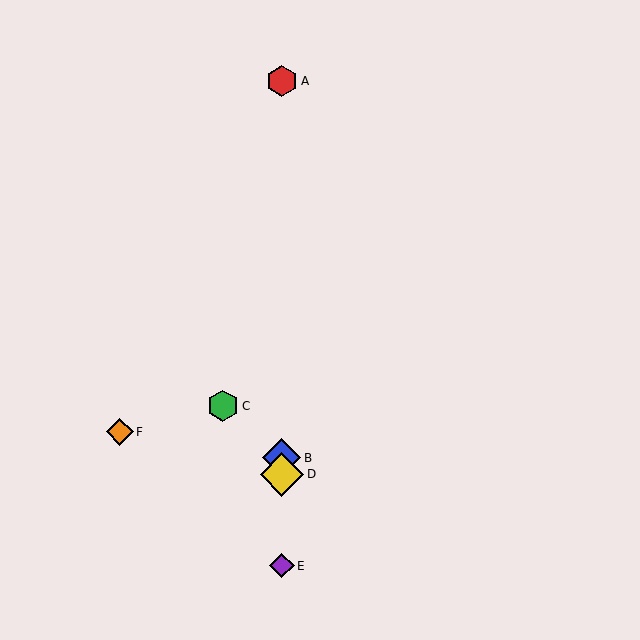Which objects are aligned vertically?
Objects A, B, D, E are aligned vertically.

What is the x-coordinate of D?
Object D is at x≈282.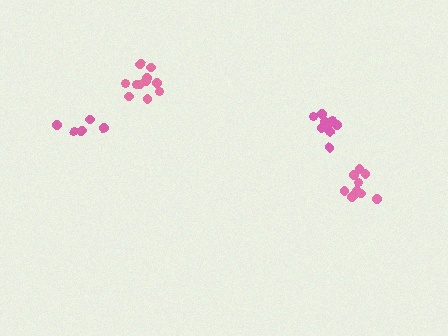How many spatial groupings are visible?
There are 4 spatial groupings.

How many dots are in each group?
Group 1: 5 dots, Group 2: 10 dots, Group 3: 11 dots, Group 4: 10 dots (36 total).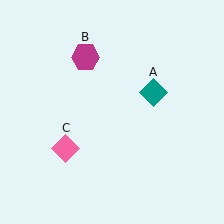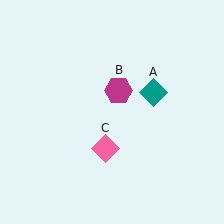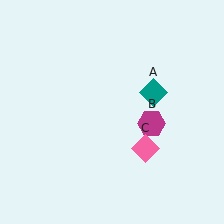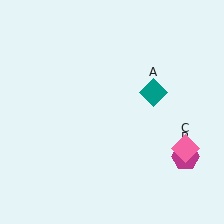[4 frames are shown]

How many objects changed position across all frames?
2 objects changed position: magenta hexagon (object B), pink diamond (object C).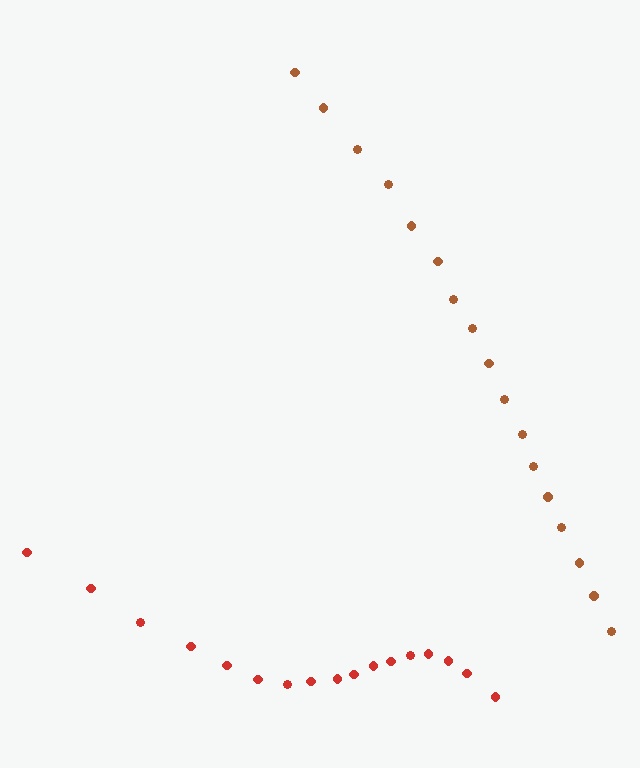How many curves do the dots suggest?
There are 2 distinct paths.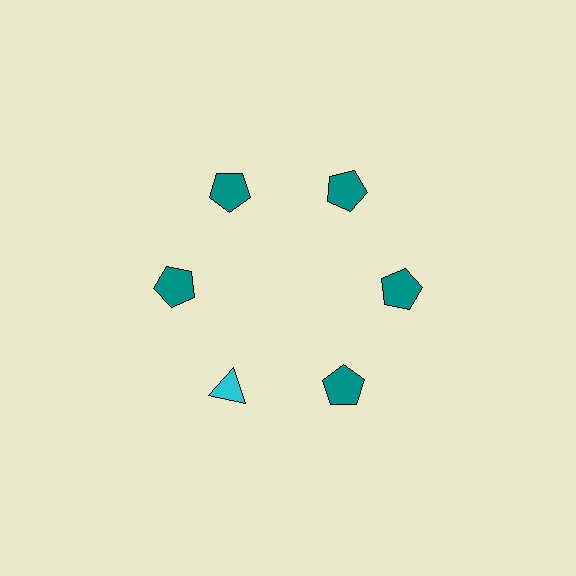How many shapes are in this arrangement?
There are 6 shapes arranged in a ring pattern.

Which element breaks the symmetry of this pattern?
The cyan triangle at roughly the 7 o'clock position breaks the symmetry. All other shapes are teal pentagons.